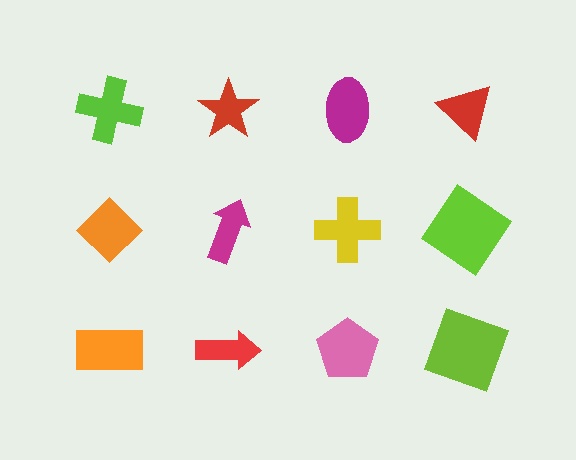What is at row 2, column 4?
A lime diamond.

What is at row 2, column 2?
A magenta arrow.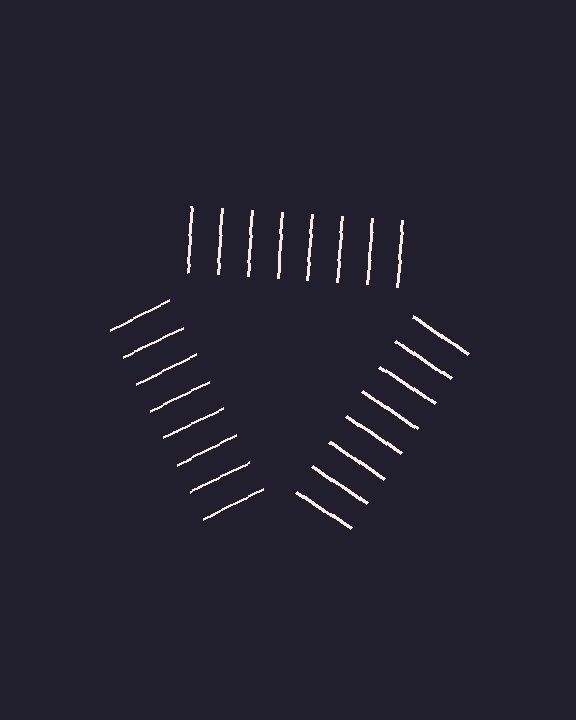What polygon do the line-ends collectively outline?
An illusory triangle — the line segments terminate on its edges but no continuous stroke is drawn.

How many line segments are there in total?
24 — 8 along each of the 3 edges.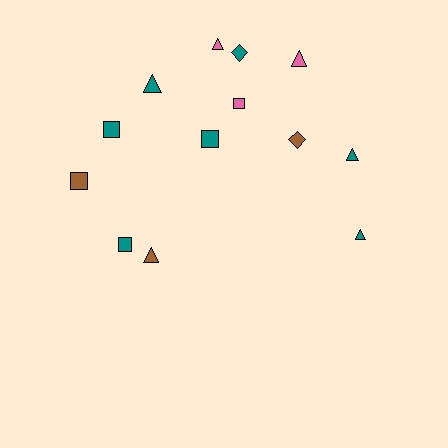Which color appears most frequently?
Teal, with 7 objects.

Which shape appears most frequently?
Triangle, with 6 objects.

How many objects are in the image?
There are 13 objects.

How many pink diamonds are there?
There are no pink diamonds.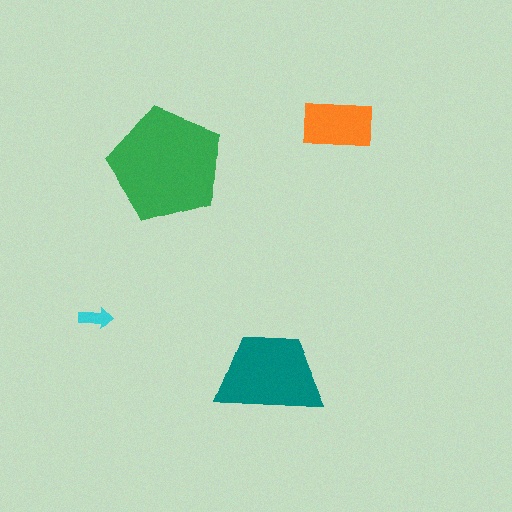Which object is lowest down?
The teal trapezoid is bottommost.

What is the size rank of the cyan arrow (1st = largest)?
4th.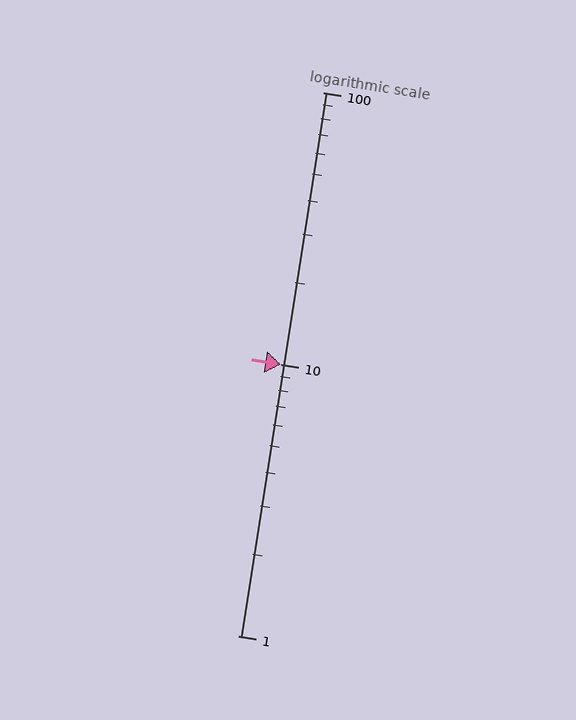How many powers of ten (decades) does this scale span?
The scale spans 2 decades, from 1 to 100.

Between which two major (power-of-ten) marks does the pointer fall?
The pointer is between 10 and 100.